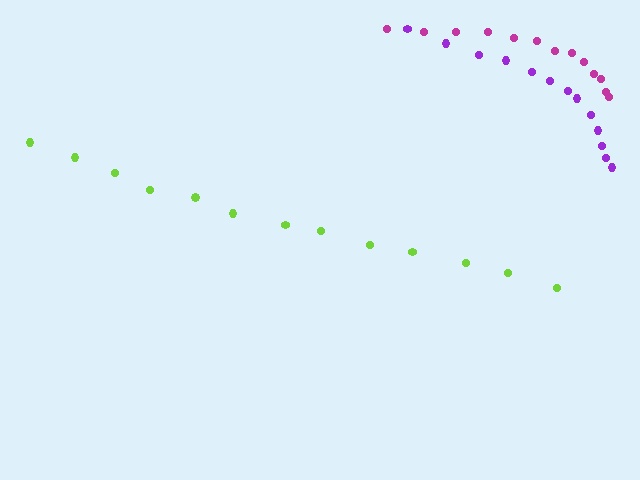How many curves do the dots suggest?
There are 3 distinct paths.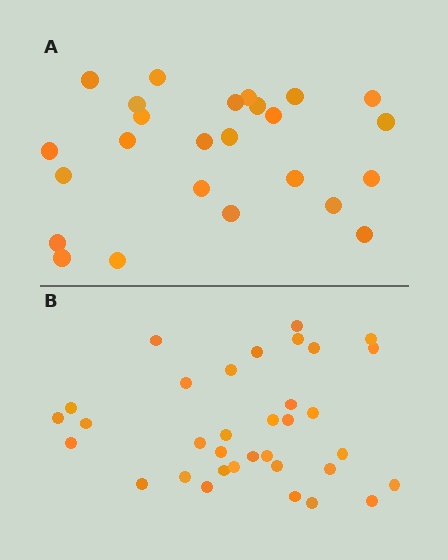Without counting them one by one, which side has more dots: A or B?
Region B (the bottom region) has more dots.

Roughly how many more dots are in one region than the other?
Region B has roughly 8 or so more dots than region A.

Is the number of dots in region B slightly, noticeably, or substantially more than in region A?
Region B has noticeably more, but not dramatically so. The ratio is roughly 1.4 to 1.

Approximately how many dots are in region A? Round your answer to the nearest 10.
About 20 dots. (The exact count is 25, which rounds to 20.)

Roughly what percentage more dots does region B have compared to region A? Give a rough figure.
About 35% more.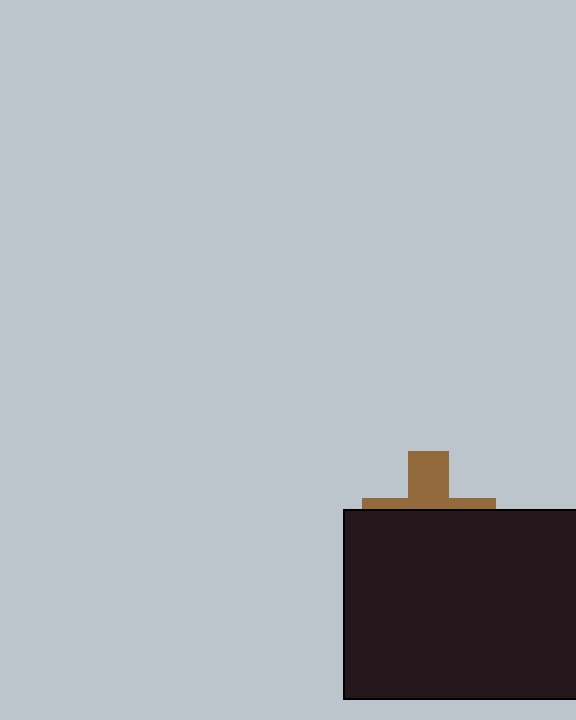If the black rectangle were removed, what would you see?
You would see the complete brown cross.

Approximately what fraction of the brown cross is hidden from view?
Roughly 63% of the brown cross is hidden behind the black rectangle.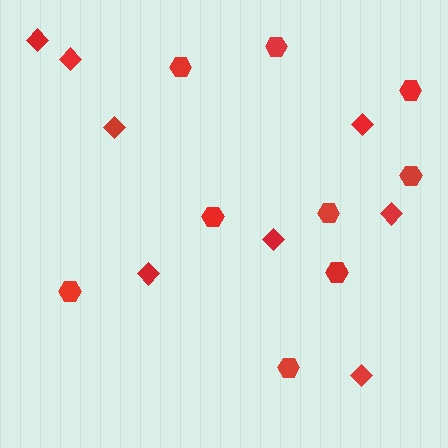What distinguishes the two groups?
There are 2 groups: one group of diamonds (8) and one group of hexagons (9).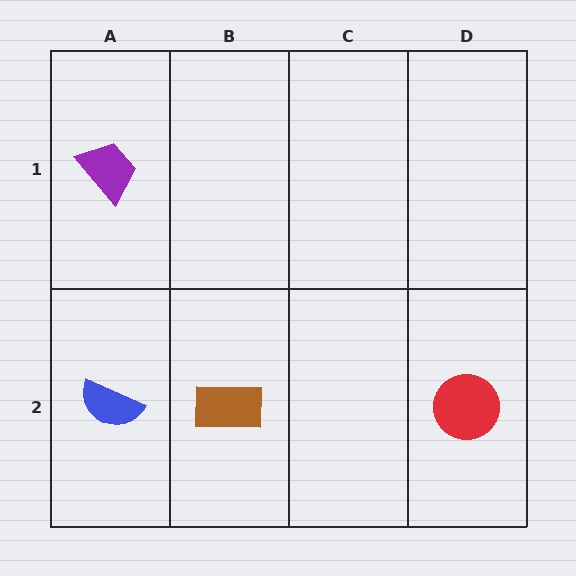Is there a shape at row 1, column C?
No, that cell is empty.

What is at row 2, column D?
A red circle.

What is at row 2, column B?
A brown rectangle.